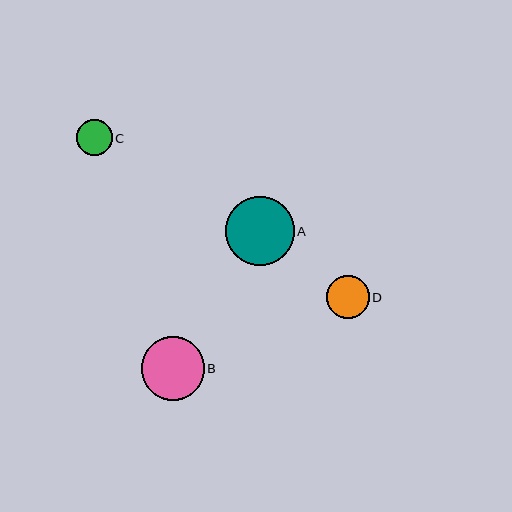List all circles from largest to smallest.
From largest to smallest: A, B, D, C.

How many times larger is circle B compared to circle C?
Circle B is approximately 1.8 times the size of circle C.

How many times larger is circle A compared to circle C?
Circle A is approximately 1.9 times the size of circle C.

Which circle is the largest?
Circle A is the largest with a size of approximately 69 pixels.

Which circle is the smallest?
Circle C is the smallest with a size of approximately 36 pixels.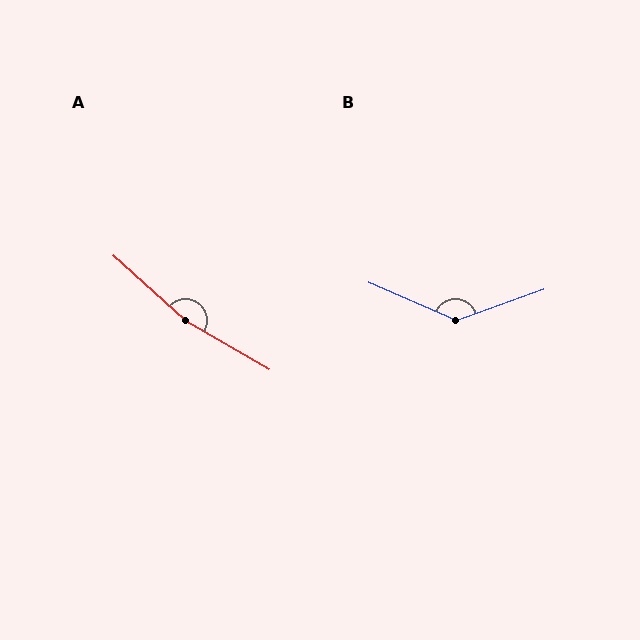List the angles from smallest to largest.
B (137°), A (168°).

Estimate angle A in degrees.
Approximately 168 degrees.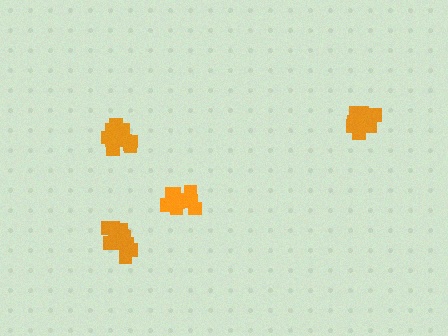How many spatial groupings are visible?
There are 4 spatial groupings.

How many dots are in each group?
Group 1: 15 dots, Group 2: 12 dots, Group 3: 14 dots, Group 4: 13 dots (54 total).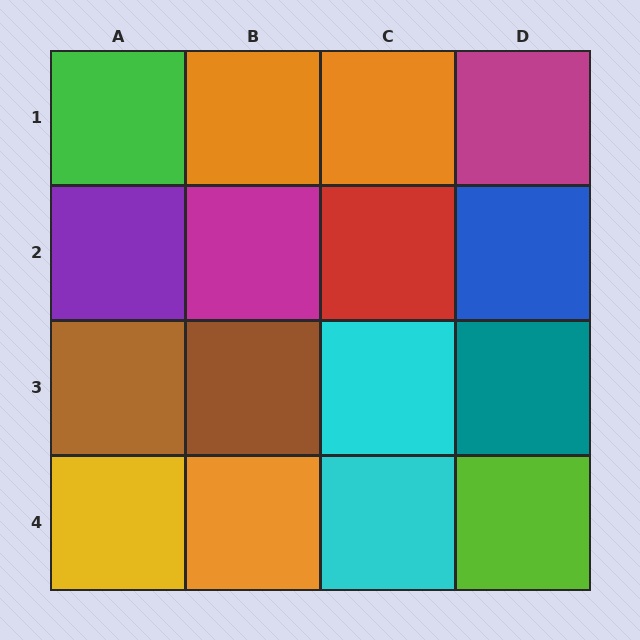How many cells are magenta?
2 cells are magenta.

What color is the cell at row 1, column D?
Magenta.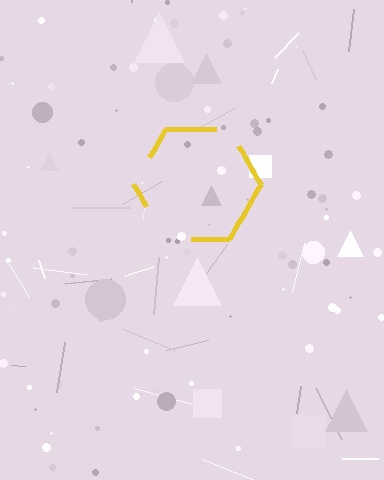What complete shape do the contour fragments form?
The contour fragments form a hexagon.